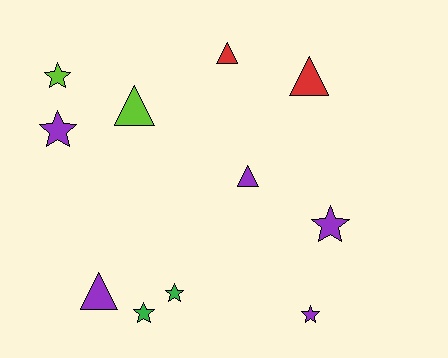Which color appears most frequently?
Purple, with 5 objects.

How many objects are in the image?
There are 11 objects.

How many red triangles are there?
There are 2 red triangles.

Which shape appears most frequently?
Star, with 6 objects.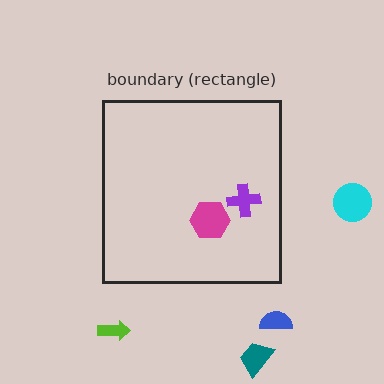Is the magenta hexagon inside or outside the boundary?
Inside.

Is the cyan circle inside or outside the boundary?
Outside.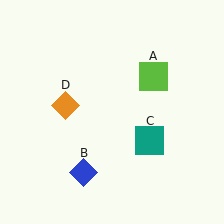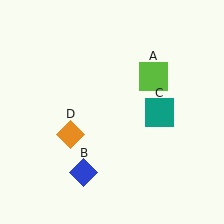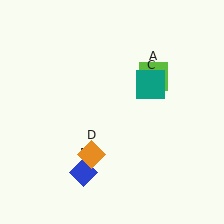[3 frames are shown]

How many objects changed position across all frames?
2 objects changed position: teal square (object C), orange diamond (object D).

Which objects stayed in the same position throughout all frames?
Lime square (object A) and blue diamond (object B) remained stationary.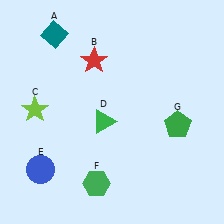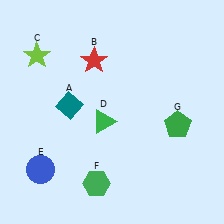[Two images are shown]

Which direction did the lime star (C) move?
The lime star (C) moved up.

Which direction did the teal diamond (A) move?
The teal diamond (A) moved down.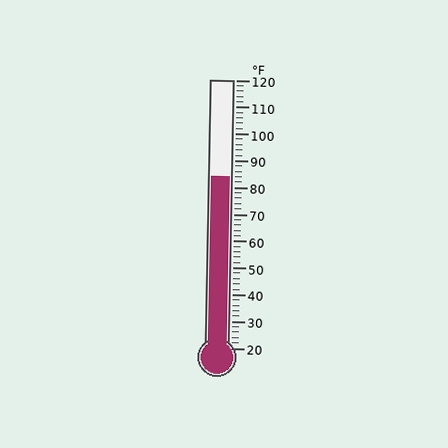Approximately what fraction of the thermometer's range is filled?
The thermometer is filled to approximately 65% of its range.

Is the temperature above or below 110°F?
The temperature is below 110°F.